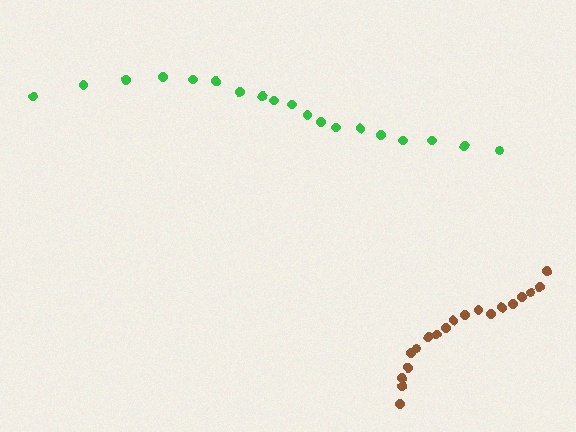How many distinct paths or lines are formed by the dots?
There are 2 distinct paths.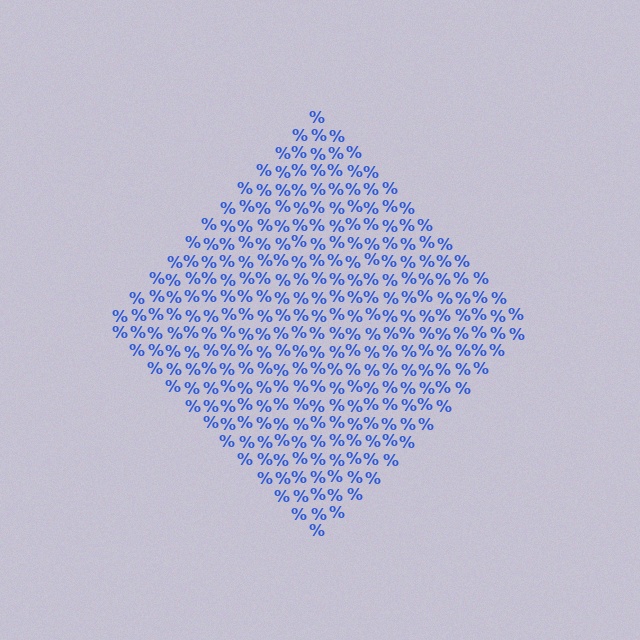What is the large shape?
The large shape is a diamond.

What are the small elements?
The small elements are percent signs.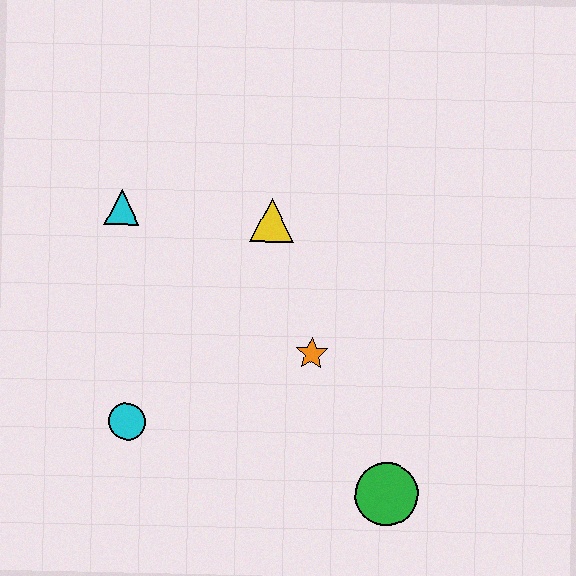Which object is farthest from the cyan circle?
The green circle is farthest from the cyan circle.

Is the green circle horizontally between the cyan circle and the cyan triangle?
No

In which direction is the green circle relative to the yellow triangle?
The green circle is below the yellow triangle.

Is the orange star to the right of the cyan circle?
Yes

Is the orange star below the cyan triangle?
Yes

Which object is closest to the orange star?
The yellow triangle is closest to the orange star.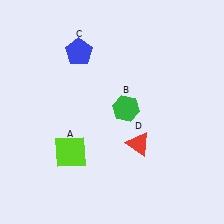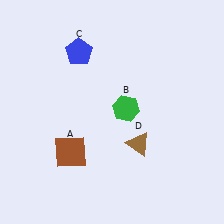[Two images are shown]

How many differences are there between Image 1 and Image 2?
There are 2 differences between the two images.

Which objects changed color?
A changed from lime to brown. D changed from red to brown.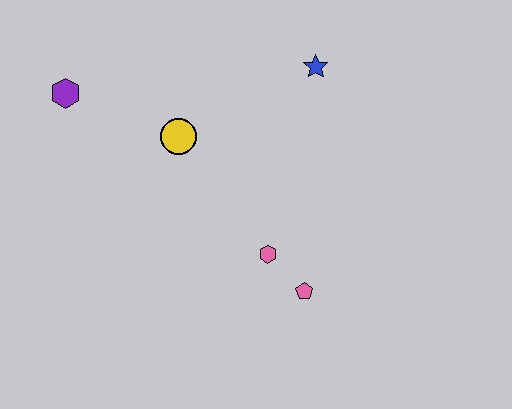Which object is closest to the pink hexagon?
The pink pentagon is closest to the pink hexagon.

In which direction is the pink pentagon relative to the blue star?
The pink pentagon is below the blue star.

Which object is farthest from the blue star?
The purple hexagon is farthest from the blue star.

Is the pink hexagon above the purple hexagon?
No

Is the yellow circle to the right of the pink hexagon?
No